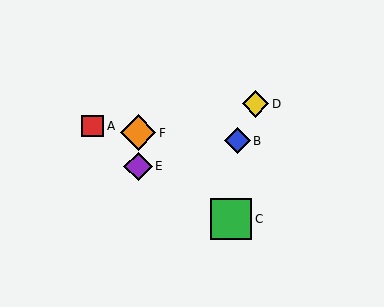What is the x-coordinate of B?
Object B is at x≈237.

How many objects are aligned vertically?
2 objects (E, F) are aligned vertically.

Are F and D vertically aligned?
No, F is at x≈138 and D is at x≈256.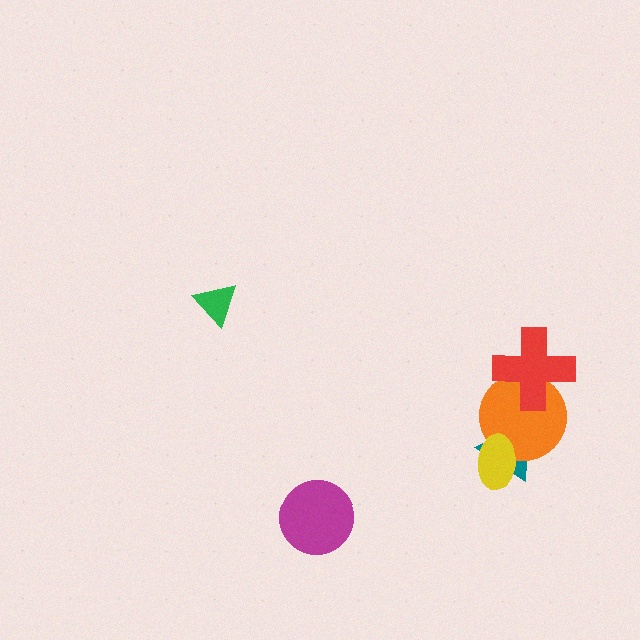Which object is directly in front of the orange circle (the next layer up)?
The red cross is directly in front of the orange circle.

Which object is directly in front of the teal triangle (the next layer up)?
The orange circle is directly in front of the teal triangle.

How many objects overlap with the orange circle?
3 objects overlap with the orange circle.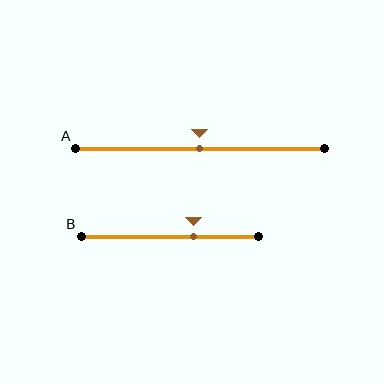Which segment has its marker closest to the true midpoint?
Segment A has its marker closest to the true midpoint.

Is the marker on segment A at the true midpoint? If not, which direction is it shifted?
Yes, the marker on segment A is at the true midpoint.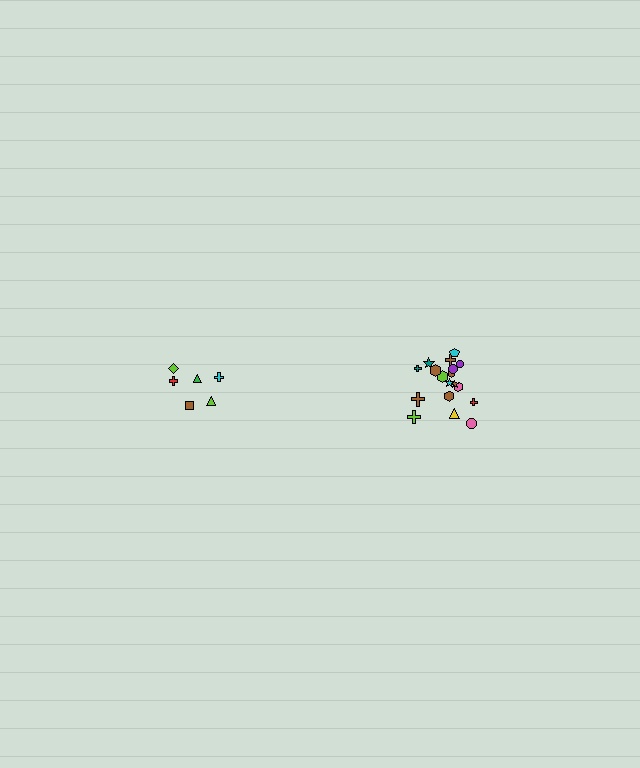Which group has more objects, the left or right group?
The right group.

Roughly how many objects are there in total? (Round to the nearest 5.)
Roughly 25 objects in total.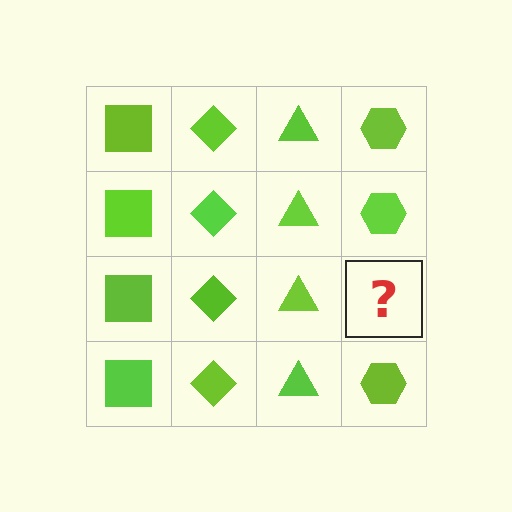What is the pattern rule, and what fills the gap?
The rule is that each column has a consistent shape. The gap should be filled with a lime hexagon.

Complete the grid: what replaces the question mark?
The question mark should be replaced with a lime hexagon.